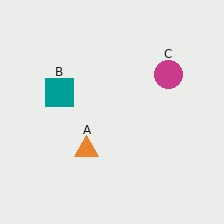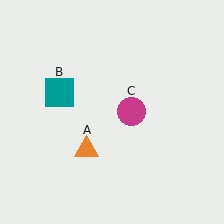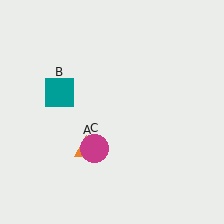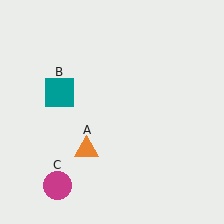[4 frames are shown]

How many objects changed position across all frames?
1 object changed position: magenta circle (object C).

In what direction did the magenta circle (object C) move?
The magenta circle (object C) moved down and to the left.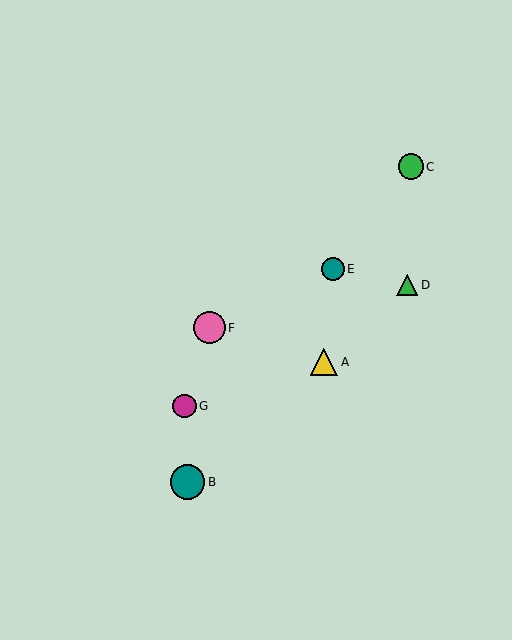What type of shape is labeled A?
Shape A is a yellow triangle.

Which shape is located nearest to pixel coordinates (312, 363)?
The yellow triangle (labeled A) at (324, 362) is nearest to that location.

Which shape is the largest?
The teal circle (labeled B) is the largest.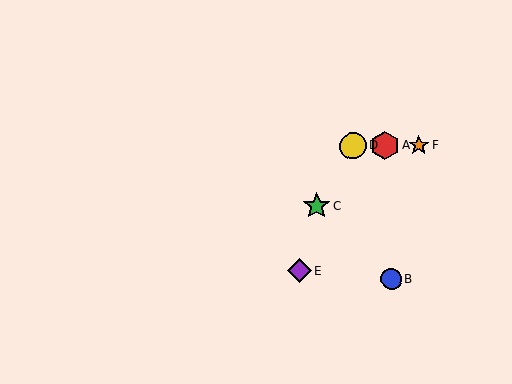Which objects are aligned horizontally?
Objects A, D, F are aligned horizontally.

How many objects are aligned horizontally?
3 objects (A, D, F) are aligned horizontally.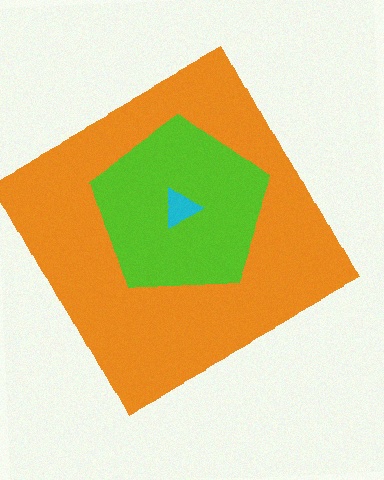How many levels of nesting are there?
3.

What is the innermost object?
The cyan triangle.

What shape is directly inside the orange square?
The lime pentagon.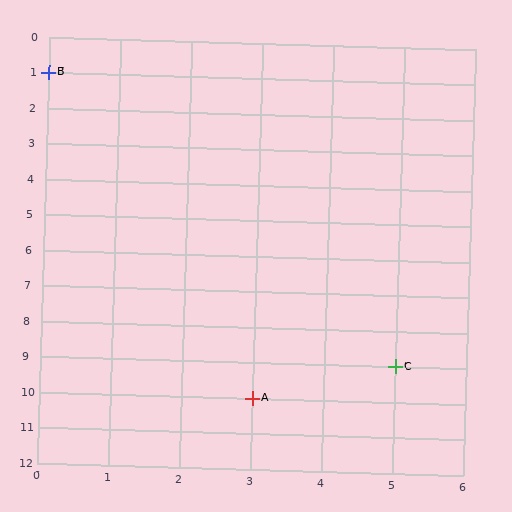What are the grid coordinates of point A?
Point A is at grid coordinates (3, 10).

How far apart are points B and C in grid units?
Points B and C are 5 columns and 8 rows apart (about 9.4 grid units diagonally).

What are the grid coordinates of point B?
Point B is at grid coordinates (0, 1).